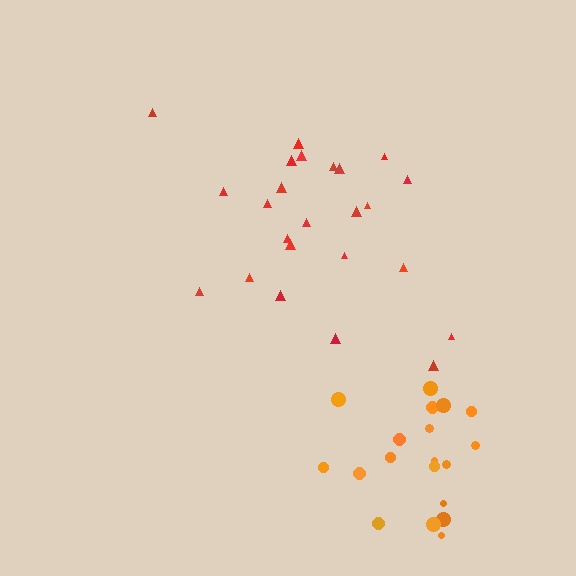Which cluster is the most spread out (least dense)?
Red.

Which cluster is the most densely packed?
Orange.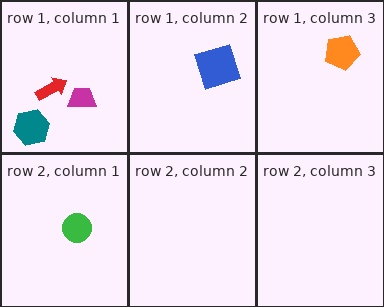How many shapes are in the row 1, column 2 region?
1.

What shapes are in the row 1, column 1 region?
The magenta trapezoid, the teal hexagon, the red arrow.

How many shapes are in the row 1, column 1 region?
3.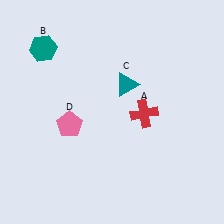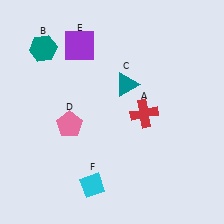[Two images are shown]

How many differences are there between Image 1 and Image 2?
There are 2 differences between the two images.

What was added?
A purple square (E), a cyan diamond (F) were added in Image 2.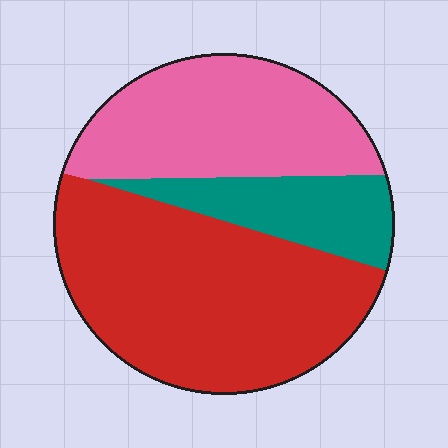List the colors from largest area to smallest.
From largest to smallest: red, pink, teal.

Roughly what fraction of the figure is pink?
Pink takes up between a sixth and a third of the figure.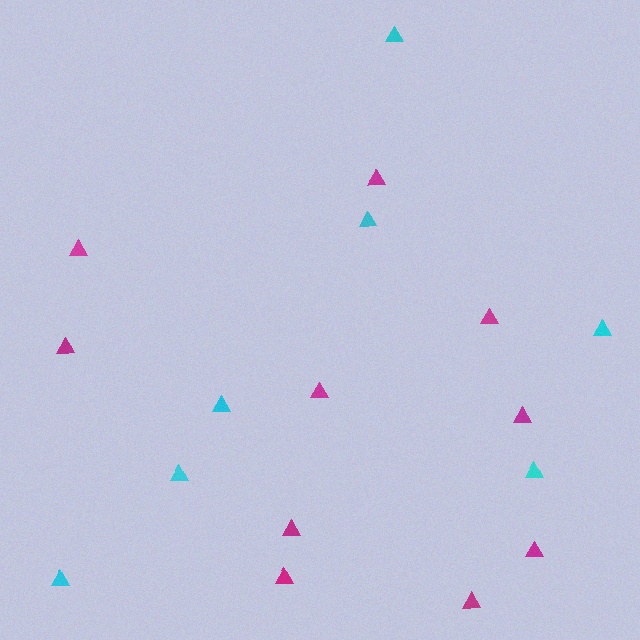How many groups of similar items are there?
There are 2 groups: one group of cyan triangles (7) and one group of magenta triangles (10).